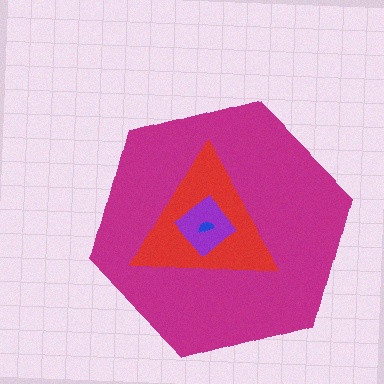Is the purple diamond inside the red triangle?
Yes.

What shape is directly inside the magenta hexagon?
The red triangle.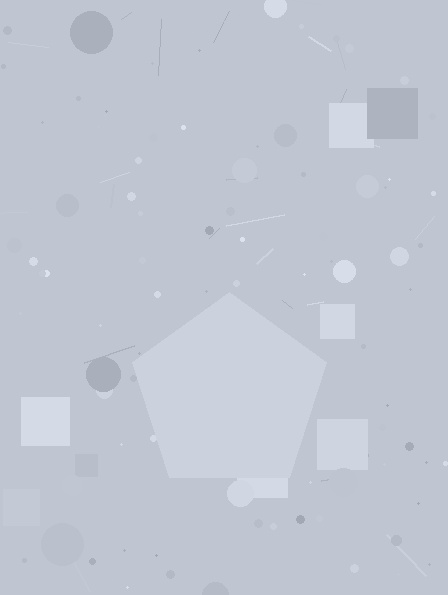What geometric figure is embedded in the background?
A pentagon is embedded in the background.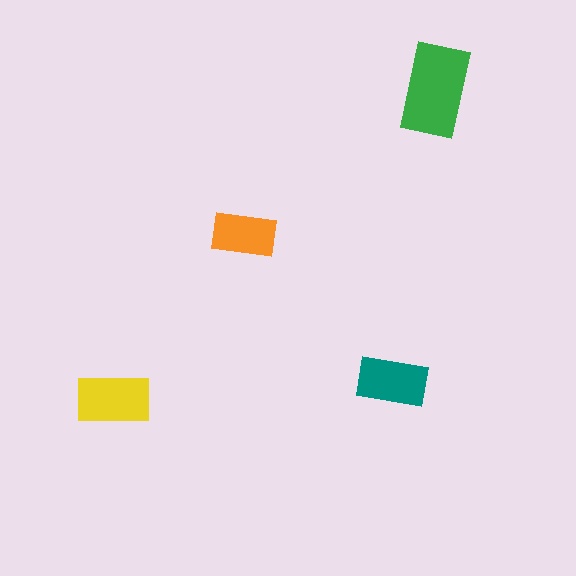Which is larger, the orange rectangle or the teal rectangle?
The teal one.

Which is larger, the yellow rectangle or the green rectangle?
The green one.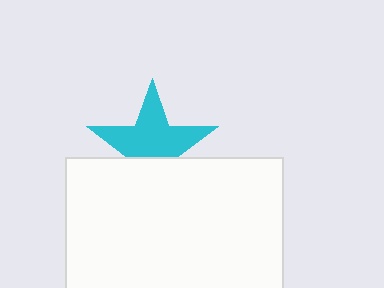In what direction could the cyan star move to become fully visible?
The cyan star could move up. That would shift it out from behind the white rectangle entirely.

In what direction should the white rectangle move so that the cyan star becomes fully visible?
The white rectangle should move down. That is the shortest direction to clear the overlap and leave the cyan star fully visible.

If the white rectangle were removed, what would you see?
You would see the complete cyan star.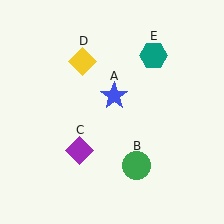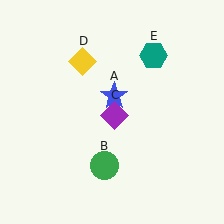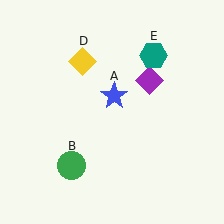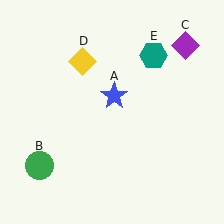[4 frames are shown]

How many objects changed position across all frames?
2 objects changed position: green circle (object B), purple diamond (object C).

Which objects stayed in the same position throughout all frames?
Blue star (object A) and yellow diamond (object D) and teal hexagon (object E) remained stationary.